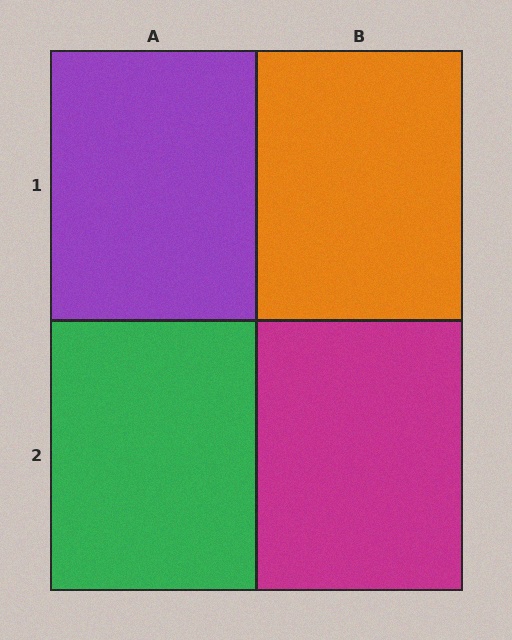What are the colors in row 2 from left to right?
Green, magenta.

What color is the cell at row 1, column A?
Purple.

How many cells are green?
1 cell is green.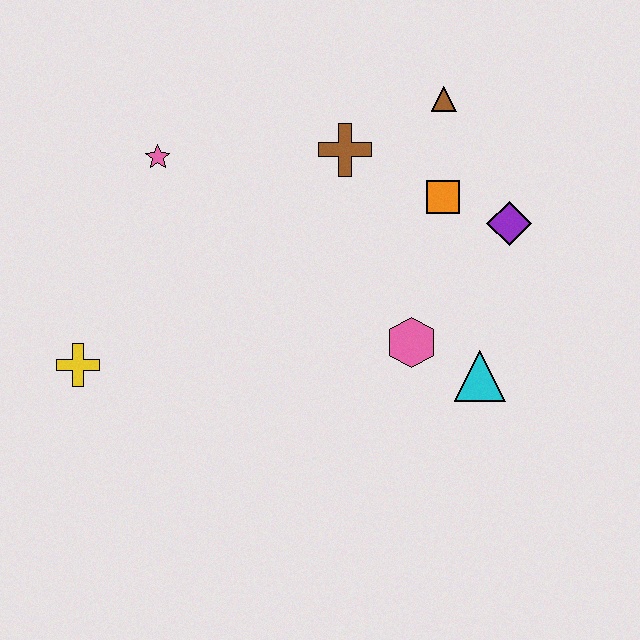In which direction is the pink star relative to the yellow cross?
The pink star is above the yellow cross.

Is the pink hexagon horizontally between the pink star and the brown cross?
No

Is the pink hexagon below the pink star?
Yes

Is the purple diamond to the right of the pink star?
Yes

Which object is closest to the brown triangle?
The orange square is closest to the brown triangle.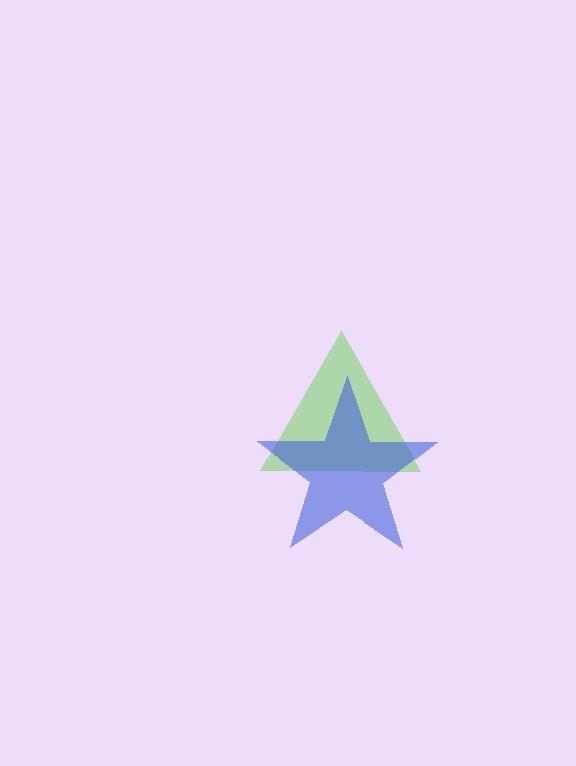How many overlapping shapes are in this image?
There are 2 overlapping shapes in the image.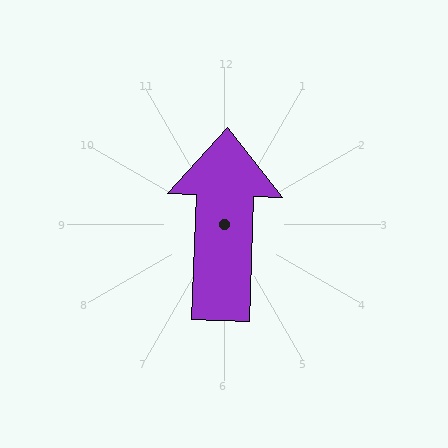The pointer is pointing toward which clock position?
Roughly 12 o'clock.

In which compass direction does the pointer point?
North.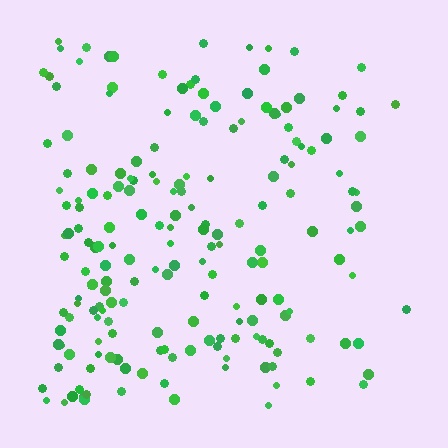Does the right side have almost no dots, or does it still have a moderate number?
Still a moderate number, just noticeably fewer than the left.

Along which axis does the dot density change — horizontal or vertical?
Horizontal.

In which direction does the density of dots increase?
From right to left, with the left side densest.